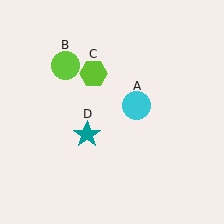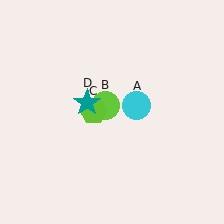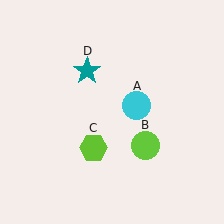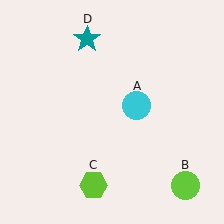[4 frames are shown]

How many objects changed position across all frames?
3 objects changed position: lime circle (object B), lime hexagon (object C), teal star (object D).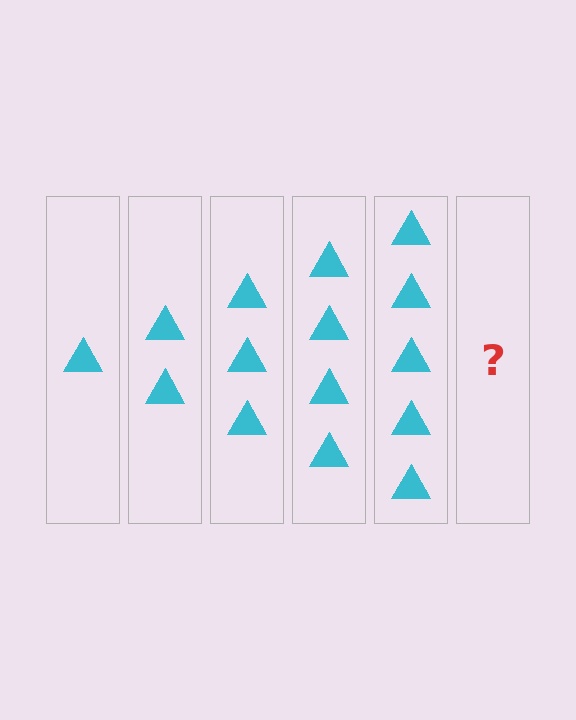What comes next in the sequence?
The next element should be 6 triangles.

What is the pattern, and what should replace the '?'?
The pattern is that each step adds one more triangle. The '?' should be 6 triangles.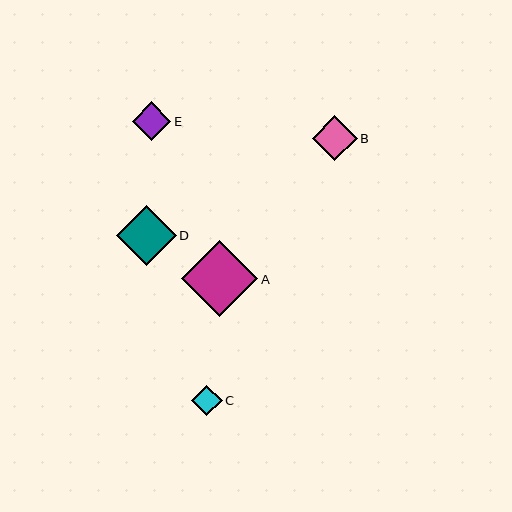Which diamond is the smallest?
Diamond C is the smallest with a size of approximately 31 pixels.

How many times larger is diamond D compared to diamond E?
Diamond D is approximately 1.5 times the size of diamond E.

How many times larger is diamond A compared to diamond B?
Diamond A is approximately 1.7 times the size of diamond B.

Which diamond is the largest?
Diamond A is the largest with a size of approximately 76 pixels.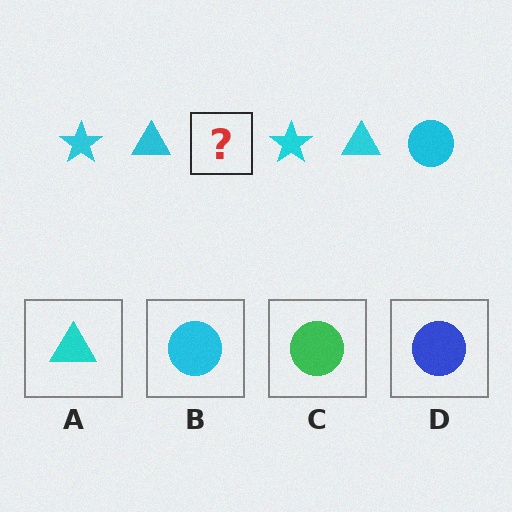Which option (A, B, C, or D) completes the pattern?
B.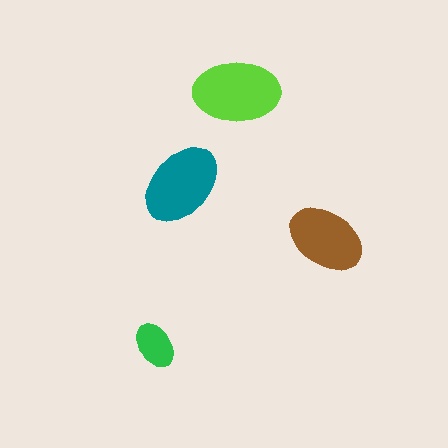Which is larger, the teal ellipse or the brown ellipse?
The teal one.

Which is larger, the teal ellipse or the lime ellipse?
The lime one.